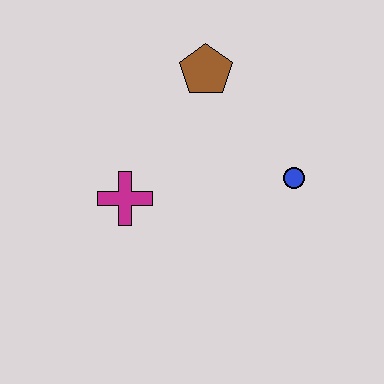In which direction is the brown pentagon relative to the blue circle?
The brown pentagon is above the blue circle.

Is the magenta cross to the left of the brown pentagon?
Yes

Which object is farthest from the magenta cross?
The blue circle is farthest from the magenta cross.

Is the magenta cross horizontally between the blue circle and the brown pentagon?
No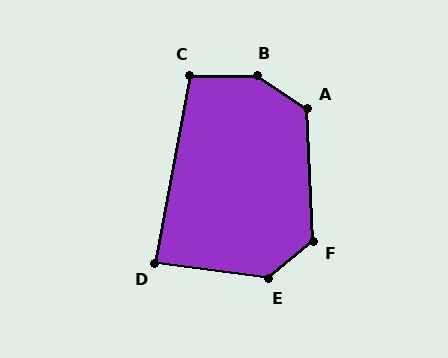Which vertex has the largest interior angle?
B, at approximately 146 degrees.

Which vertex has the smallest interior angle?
D, at approximately 87 degrees.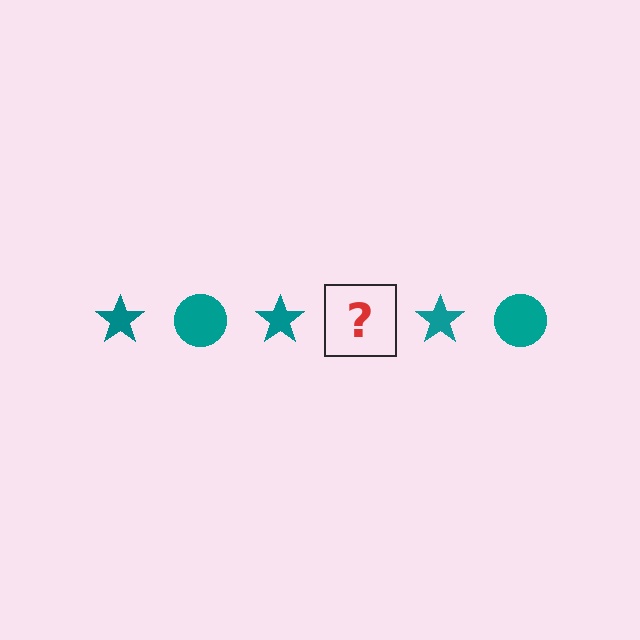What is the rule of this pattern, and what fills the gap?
The rule is that the pattern cycles through star, circle shapes in teal. The gap should be filled with a teal circle.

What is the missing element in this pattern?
The missing element is a teal circle.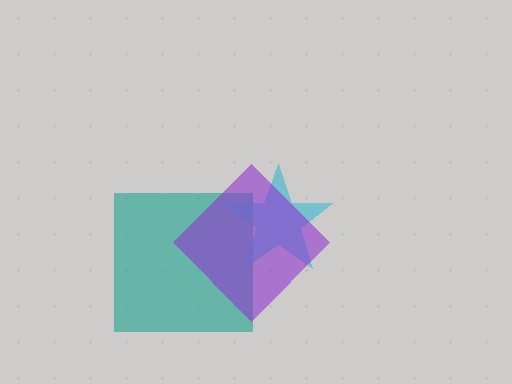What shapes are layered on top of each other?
The layered shapes are: a teal square, a cyan star, a purple diamond.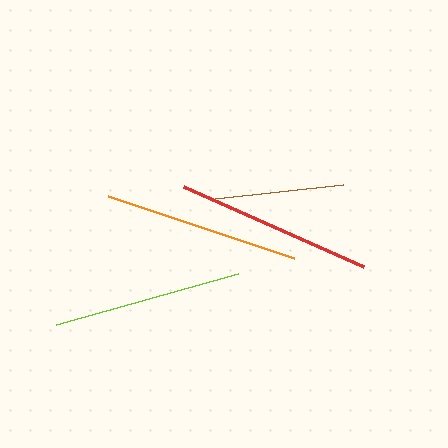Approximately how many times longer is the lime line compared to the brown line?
The lime line is approximately 1.5 times the length of the brown line.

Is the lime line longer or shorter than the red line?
The red line is longer than the lime line.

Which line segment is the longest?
The red line is the longest at approximately 197 pixels.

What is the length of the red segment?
The red segment is approximately 197 pixels long.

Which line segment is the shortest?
The brown line is the shortest at approximately 129 pixels.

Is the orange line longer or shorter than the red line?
The red line is longer than the orange line.